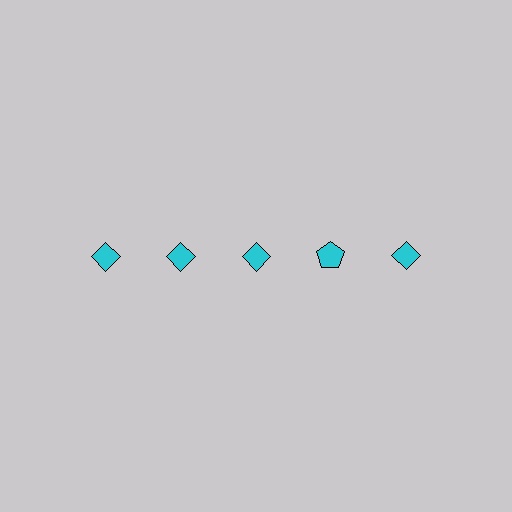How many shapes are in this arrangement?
There are 5 shapes arranged in a grid pattern.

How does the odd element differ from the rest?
It has a different shape: pentagon instead of diamond.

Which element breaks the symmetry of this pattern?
The cyan pentagon in the top row, second from right column breaks the symmetry. All other shapes are cyan diamonds.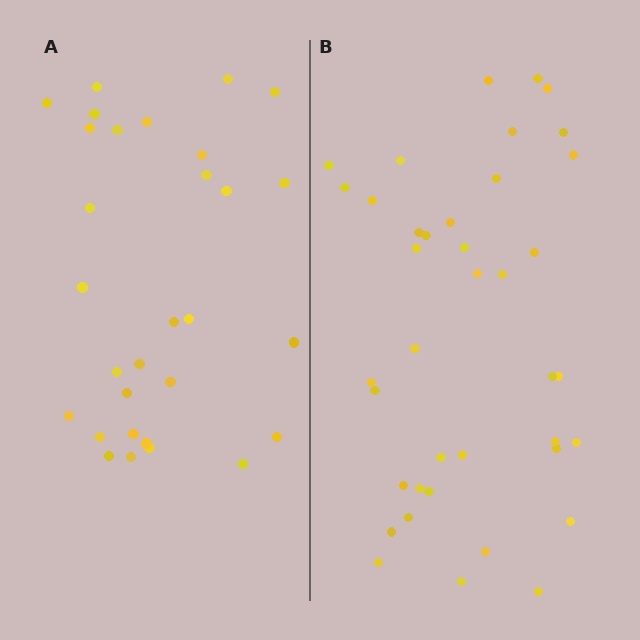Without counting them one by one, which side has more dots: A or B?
Region B (the right region) has more dots.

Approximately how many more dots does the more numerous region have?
Region B has roughly 8 or so more dots than region A.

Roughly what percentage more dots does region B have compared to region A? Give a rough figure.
About 30% more.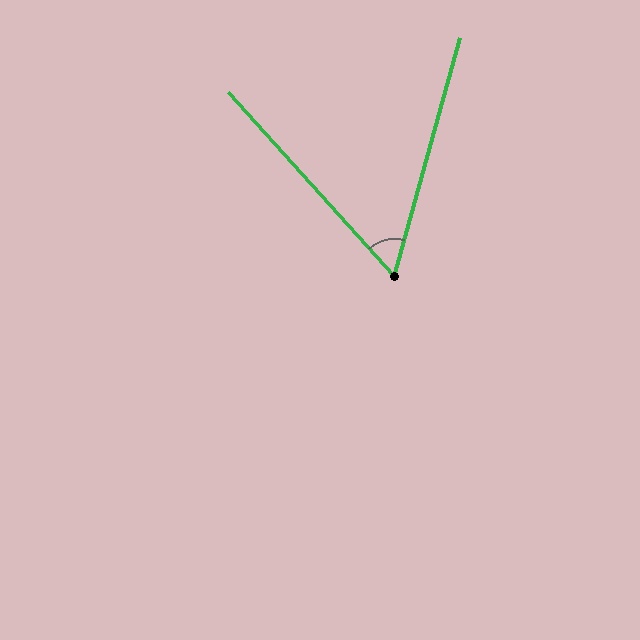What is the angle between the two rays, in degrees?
Approximately 58 degrees.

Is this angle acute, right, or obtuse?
It is acute.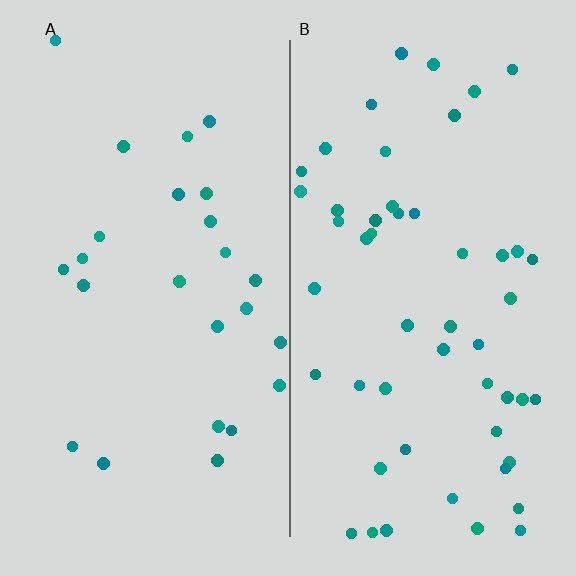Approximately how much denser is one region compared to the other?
Approximately 2.1× — region B over region A.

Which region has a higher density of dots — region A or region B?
B (the right).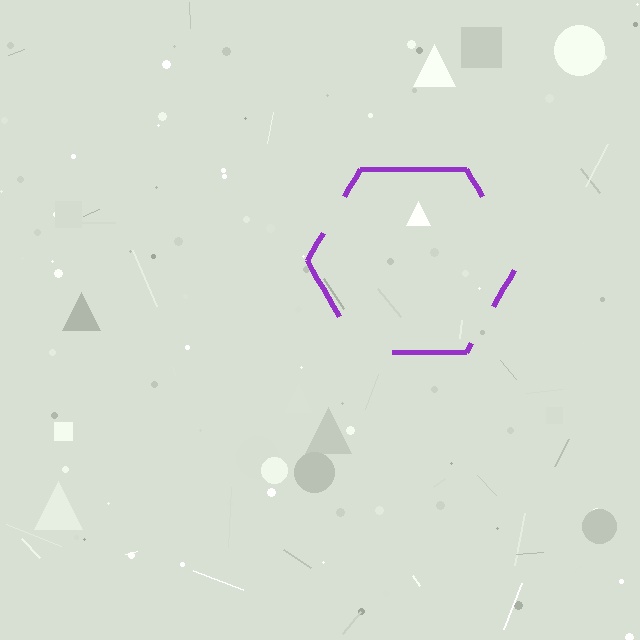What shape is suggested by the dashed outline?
The dashed outline suggests a hexagon.